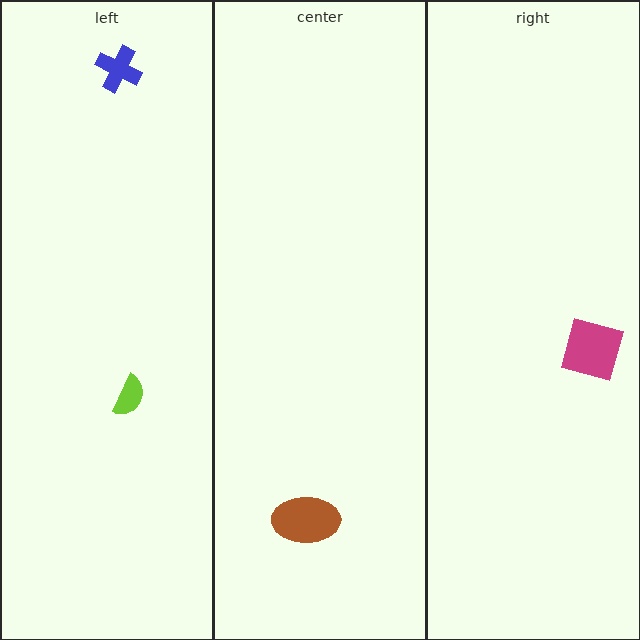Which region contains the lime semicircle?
The left region.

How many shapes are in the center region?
1.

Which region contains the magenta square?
The right region.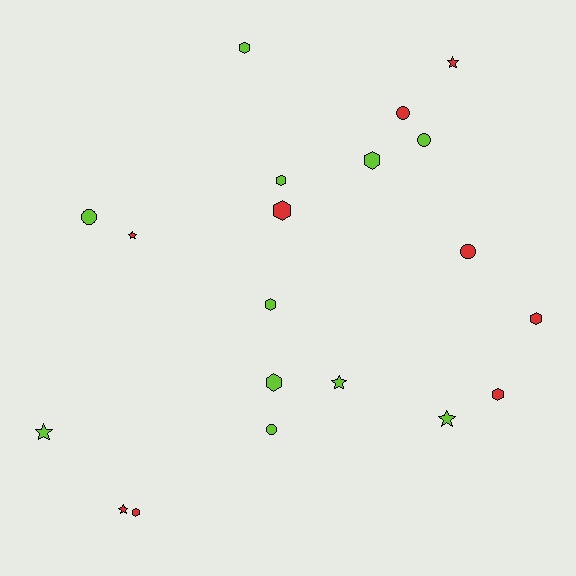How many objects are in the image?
There are 20 objects.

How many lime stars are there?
There are 3 lime stars.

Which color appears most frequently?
Lime, with 11 objects.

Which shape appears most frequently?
Hexagon, with 9 objects.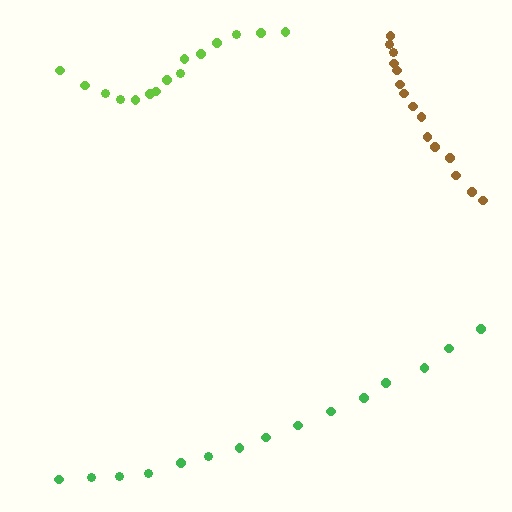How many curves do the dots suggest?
There are 3 distinct paths.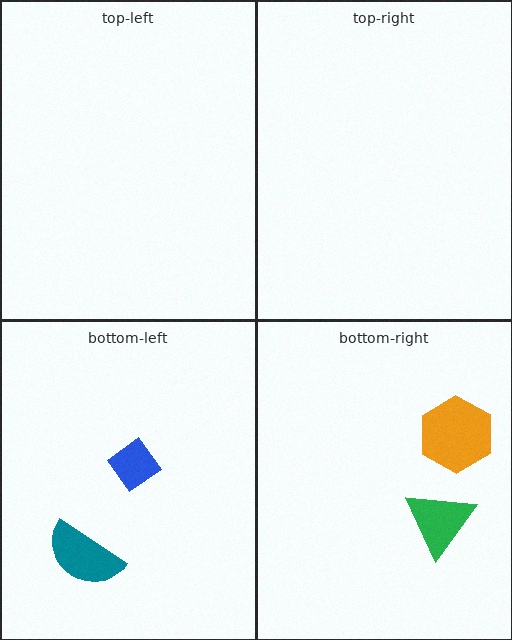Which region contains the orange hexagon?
The bottom-right region.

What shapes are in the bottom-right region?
The green triangle, the orange hexagon.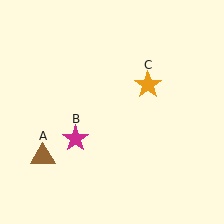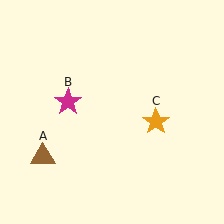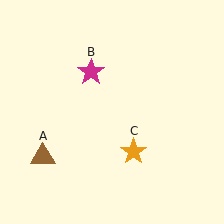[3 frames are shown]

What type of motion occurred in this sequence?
The magenta star (object B), orange star (object C) rotated clockwise around the center of the scene.